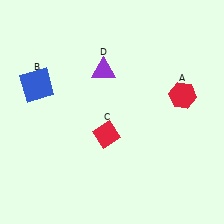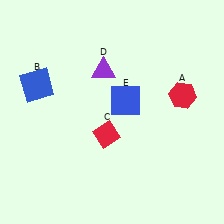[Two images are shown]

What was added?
A blue square (E) was added in Image 2.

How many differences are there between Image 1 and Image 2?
There is 1 difference between the two images.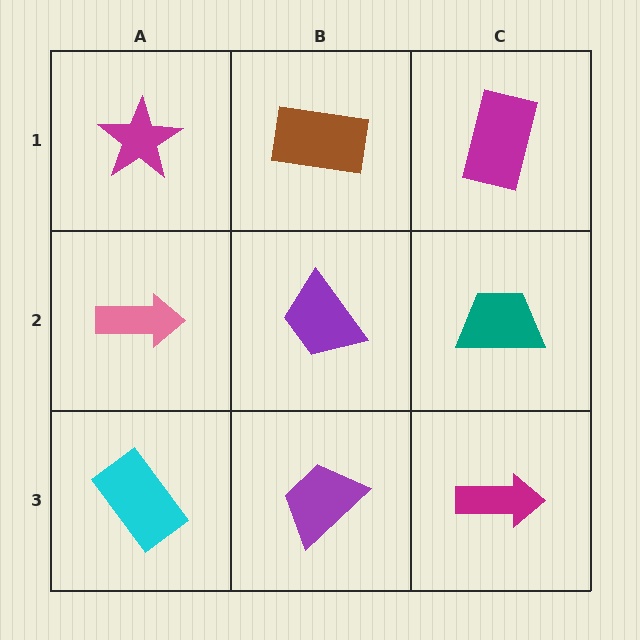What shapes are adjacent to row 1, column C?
A teal trapezoid (row 2, column C), a brown rectangle (row 1, column B).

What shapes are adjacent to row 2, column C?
A magenta rectangle (row 1, column C), a magenta arrow (row 3, column C), a purple trapezoid (row 2, column B).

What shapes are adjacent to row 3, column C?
A teal trapezoid (row 2, column C), a purple trapezoid (row 3, column B).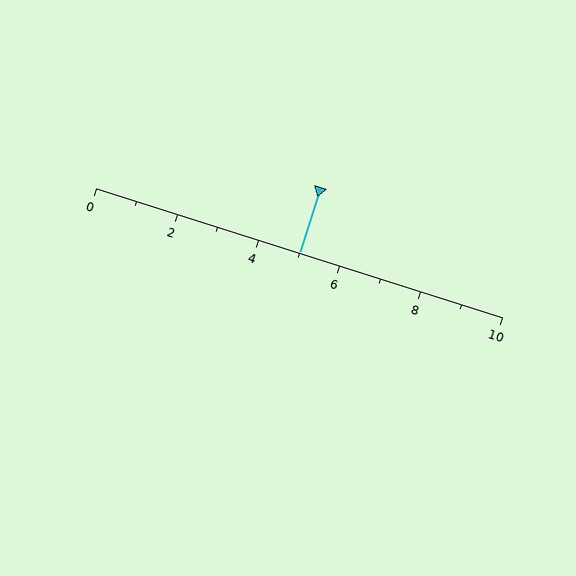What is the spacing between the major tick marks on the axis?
The major ticks are spaced 2 apart.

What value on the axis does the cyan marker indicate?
The marker indicates approximately 5.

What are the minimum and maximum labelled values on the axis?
The axis runs from 0 to 10.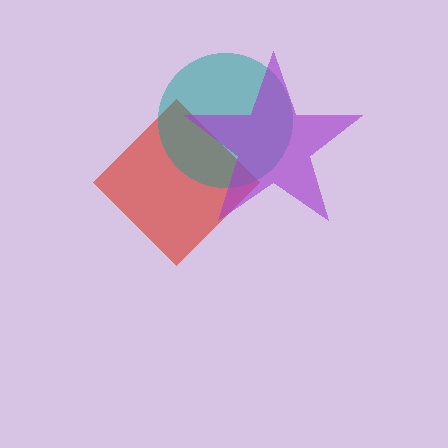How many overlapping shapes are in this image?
There are 3 overlapping shapes in the image.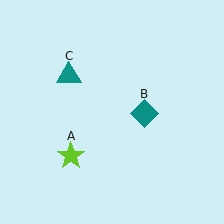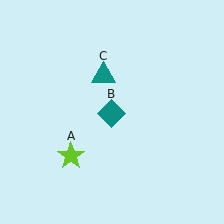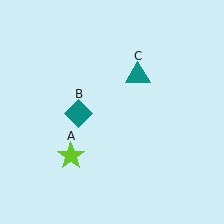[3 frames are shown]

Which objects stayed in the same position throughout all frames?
Lime star (object A) remained stationary.